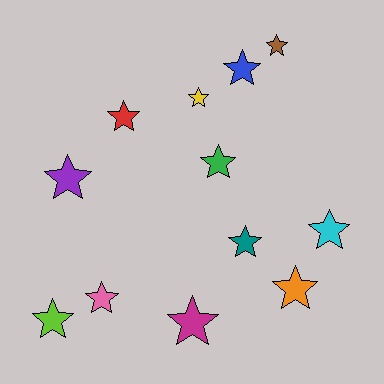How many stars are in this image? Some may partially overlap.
There are 12 stars.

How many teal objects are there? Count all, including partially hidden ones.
There is 1 teal object.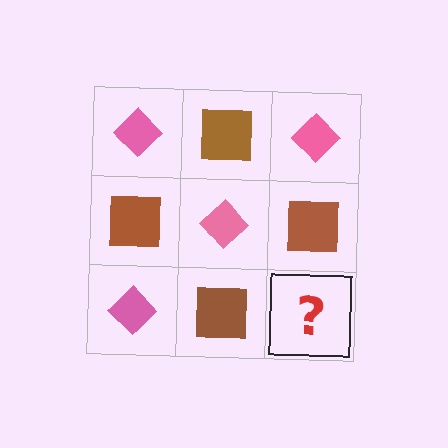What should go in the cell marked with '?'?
The missing cell should contain a pink diamond.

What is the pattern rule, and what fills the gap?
The rule is that it alternates pink diamond and brown square in a checkerboard pattern. The gap should be filled with a pink diamond.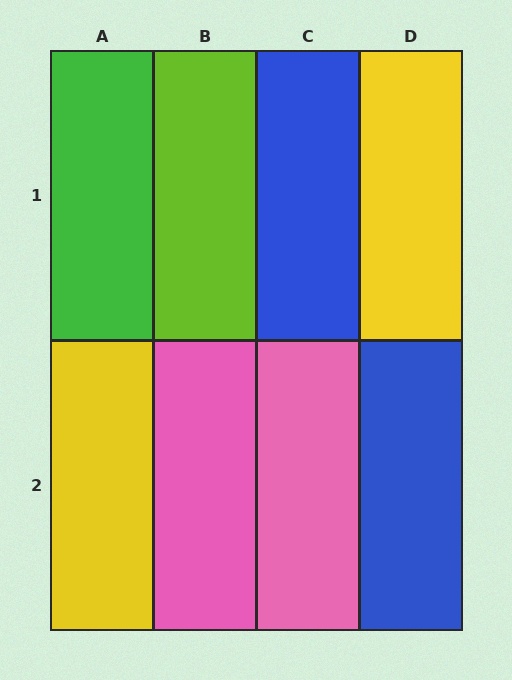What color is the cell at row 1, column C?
Blue.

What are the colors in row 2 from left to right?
Yellow, pink, pink, blue.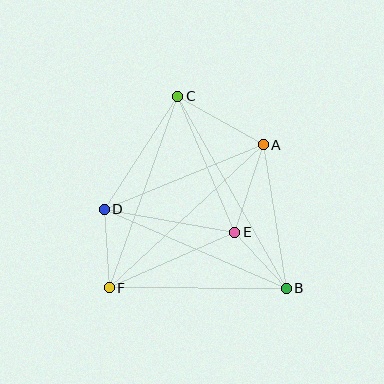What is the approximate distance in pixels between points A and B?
The distance between A and B is approximately 146 pixels.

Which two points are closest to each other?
Points B and E are closest to each other.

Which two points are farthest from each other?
Points B and C are farthest from each other.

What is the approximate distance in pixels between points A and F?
The distance between A and F is approximately 210 pixels.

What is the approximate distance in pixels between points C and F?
The distance between C and F is approximately 203 pixels.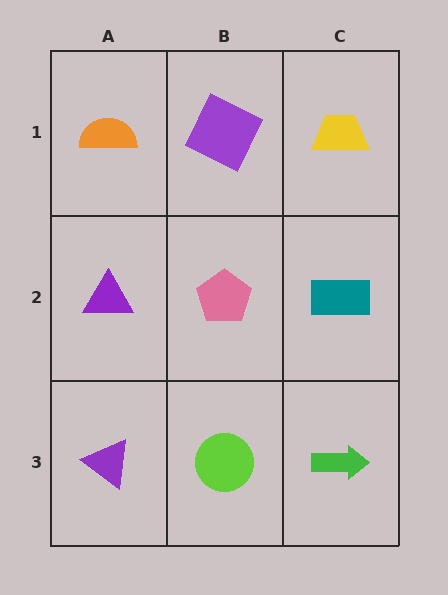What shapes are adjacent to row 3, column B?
A pink pentagon (row 2, column B), a purple triangle (row 3, column A), a green arrow (row 3, column C).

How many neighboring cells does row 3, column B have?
3.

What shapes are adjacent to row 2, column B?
A purple square (row 1, column B), a lime circle (row 3, column B), a purple triangle (row 2, column A), a teal rectangle (row 2, column C).